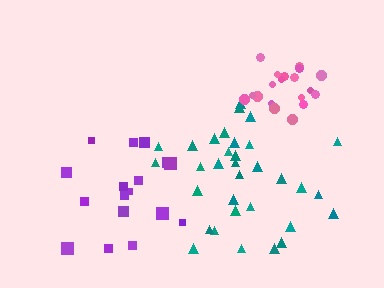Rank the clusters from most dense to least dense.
pink, teal, purple.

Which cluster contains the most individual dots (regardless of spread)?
Teal (34).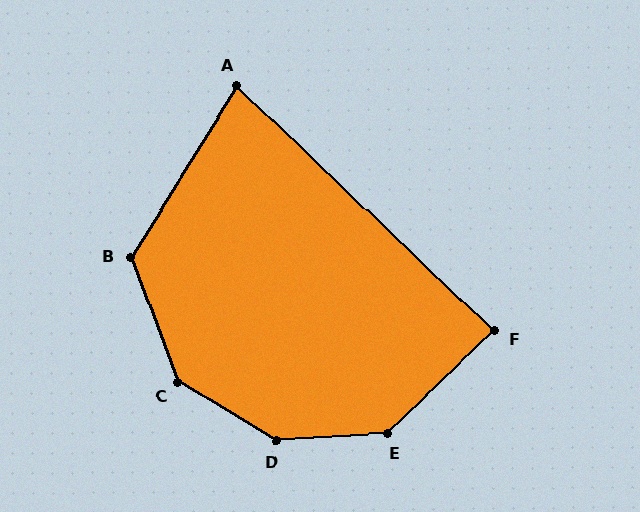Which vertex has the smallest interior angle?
A, at approximately 78 degrees.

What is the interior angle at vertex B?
Approximately 127 degrees (obtuse).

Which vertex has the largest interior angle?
D, at approximately 145 degrees.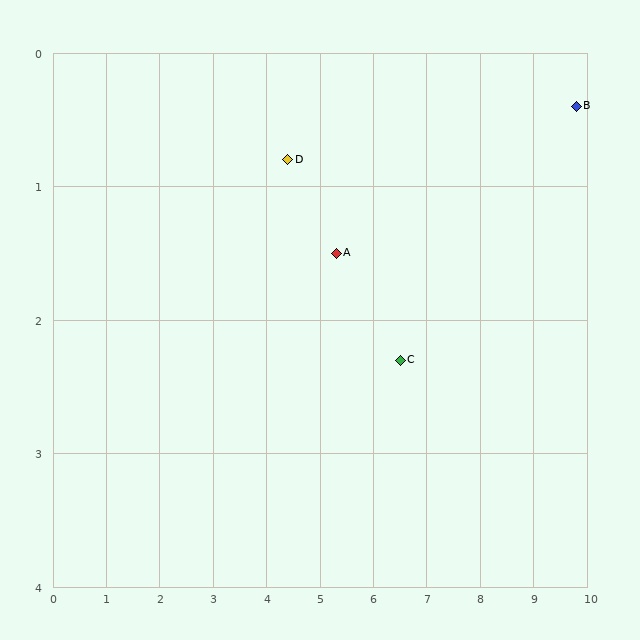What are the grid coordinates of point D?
Point D is at approximately (4.4, 0.8).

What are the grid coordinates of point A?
Point A is at approximately (5.3, 1.5).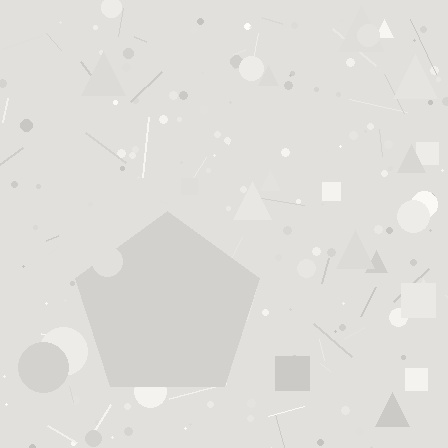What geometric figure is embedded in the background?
A pentagon is embedded in the background.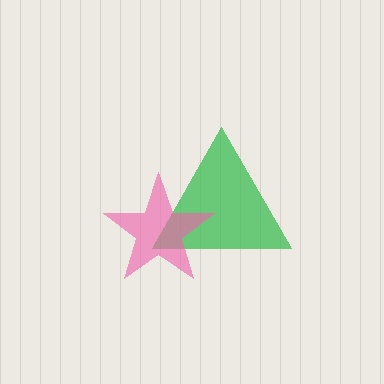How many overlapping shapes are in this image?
There are 2 overlapping shapes in the image.